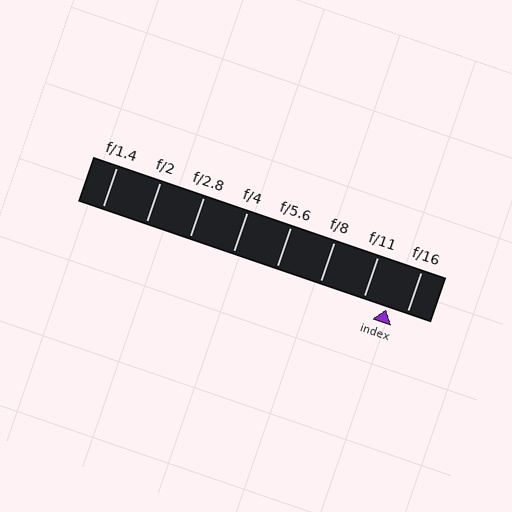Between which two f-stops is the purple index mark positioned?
The index mark is between f/11 and f/16.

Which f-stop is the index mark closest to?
The index mark is closest to f/16.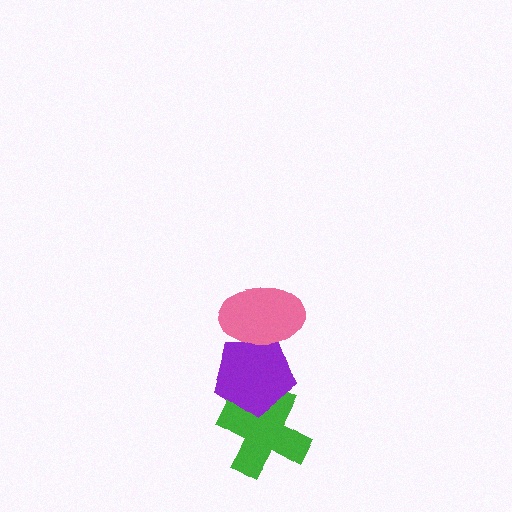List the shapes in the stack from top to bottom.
From top to bottom: the pink ellipse, the purple pentagon, the green cross.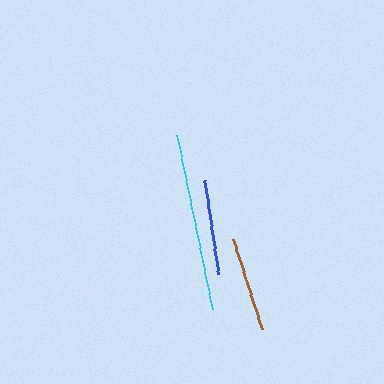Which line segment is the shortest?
The brown line is the shortest at approximately 94 pixels.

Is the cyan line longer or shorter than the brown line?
The cyan line is longer than the brown line.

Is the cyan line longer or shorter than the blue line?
The cyan line is longer than the blue line.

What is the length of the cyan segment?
The cyan segment is approximately 177 pixels long.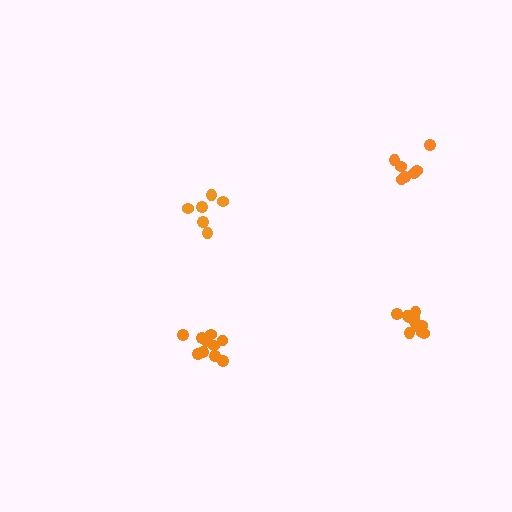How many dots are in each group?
Group 1: 10 dots, Group 2: 6 dots, Group 3: 7 dots, Group 4: 11 dots (34 total).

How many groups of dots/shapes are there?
There are 4 groups.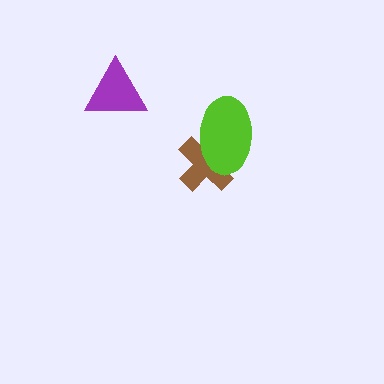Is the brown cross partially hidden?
Yes, it is partially covered by another shape.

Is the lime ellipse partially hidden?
No, no other shape covers it.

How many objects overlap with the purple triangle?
0 objects overlap with the purple triangle.